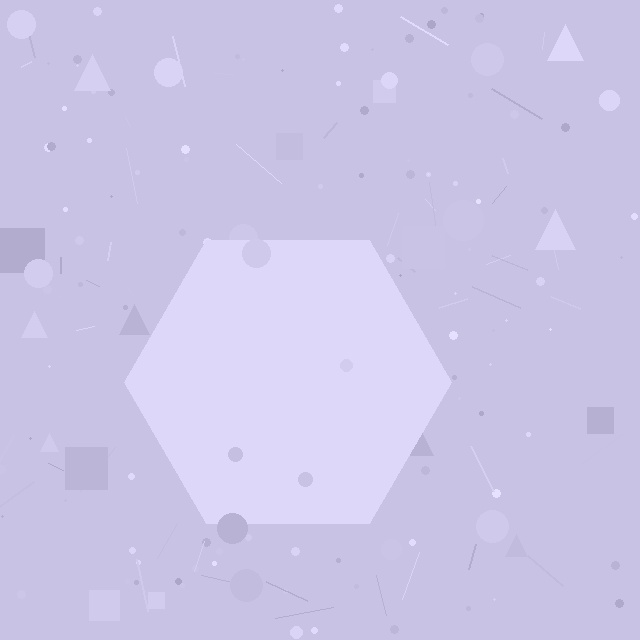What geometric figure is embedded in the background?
A hexagon is embedded in the background.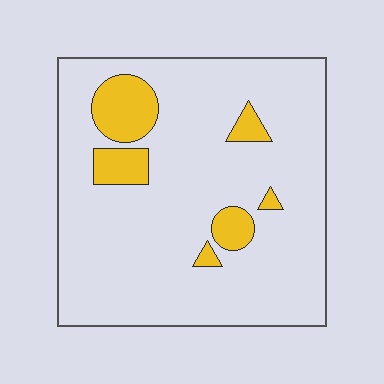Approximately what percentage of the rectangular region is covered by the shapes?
Approximately 10%.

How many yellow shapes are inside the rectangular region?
6.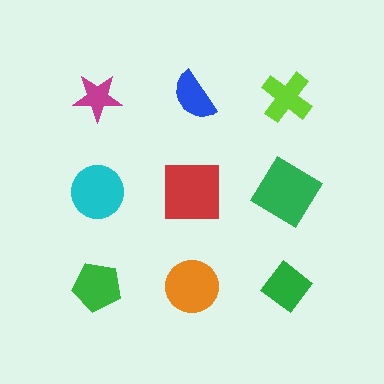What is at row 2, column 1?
A cyan circle.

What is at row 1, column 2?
A blue semicircle.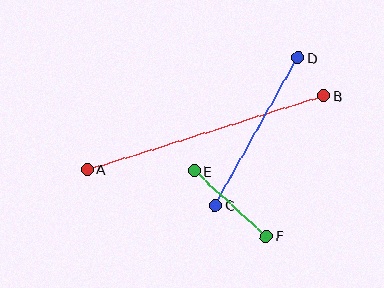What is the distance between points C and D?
The distance is approximately 169 pixels.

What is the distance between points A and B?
The distance is approximately 248 pixels.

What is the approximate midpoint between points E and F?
The midpoint is at approximately (230, 203) pixels.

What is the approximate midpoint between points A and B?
The midpoint is at approximately (206, 132) pixels.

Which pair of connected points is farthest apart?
Points A and B are farthest apart.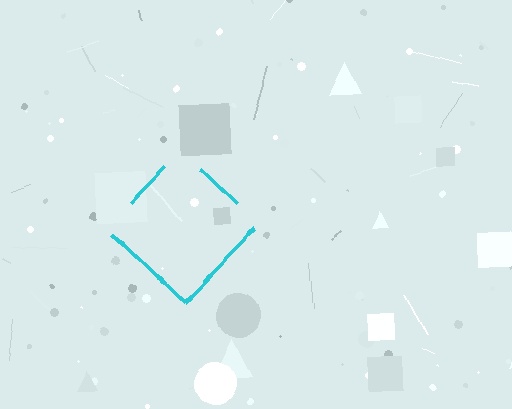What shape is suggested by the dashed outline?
The dashed outline suggests a diamond.